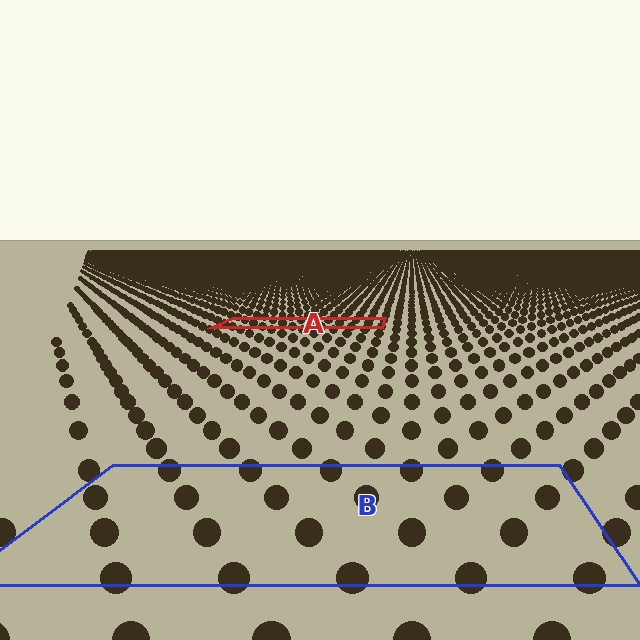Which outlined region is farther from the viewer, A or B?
Region A is farther from the viewer — the texture elements inside it appear smaller and more densely packed.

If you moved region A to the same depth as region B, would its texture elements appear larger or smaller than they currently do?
They would appear larger. At a closer depth, the same texture elements are projected at a bigger on-screen size.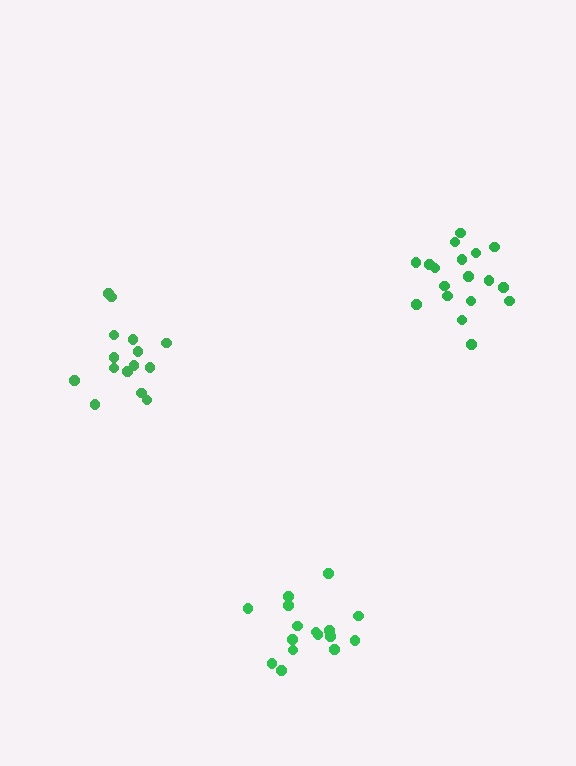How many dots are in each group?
Group 1: 16 dots, Group 2: 18 dots, Group 3: 15 dots (49 total).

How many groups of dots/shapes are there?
There are 3 groups.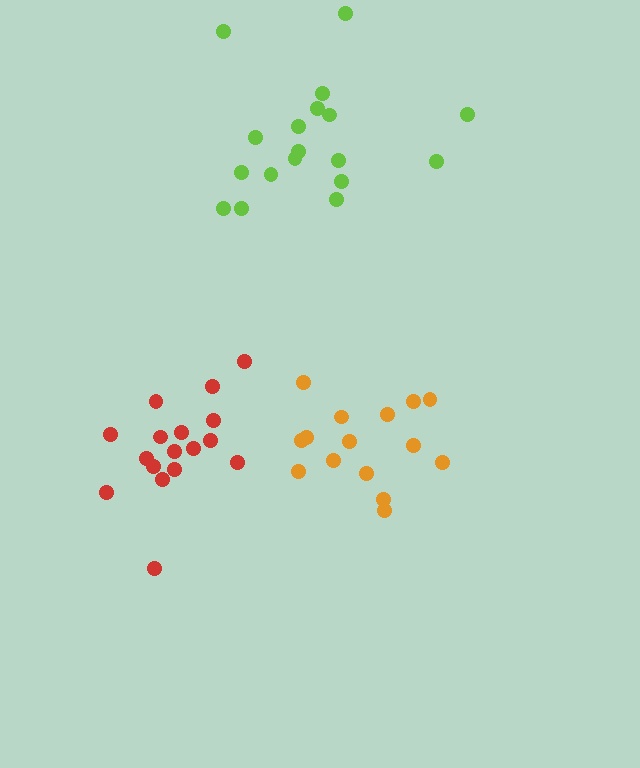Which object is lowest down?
The orange cluster is bottommost.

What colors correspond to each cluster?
The clusters are colored: lime, orange, red.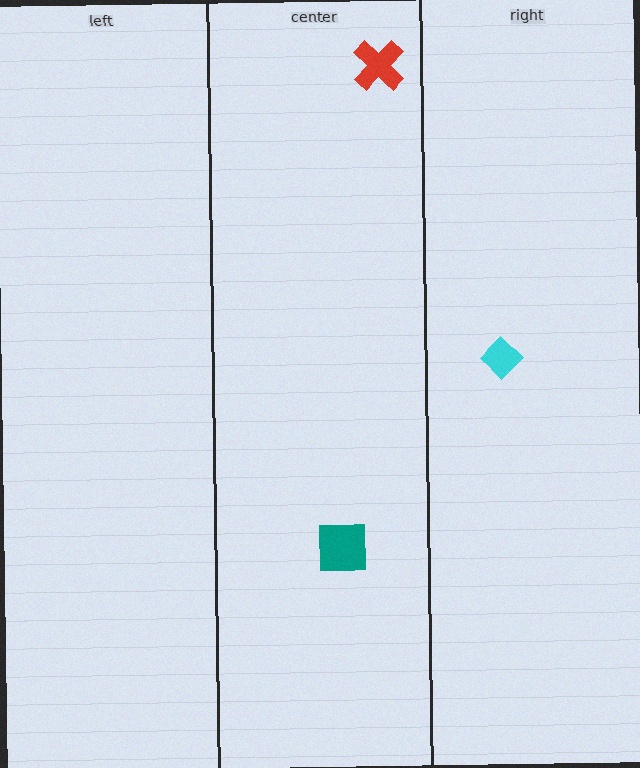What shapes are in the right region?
The cyan diamond.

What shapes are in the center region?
The red cross, the teal square.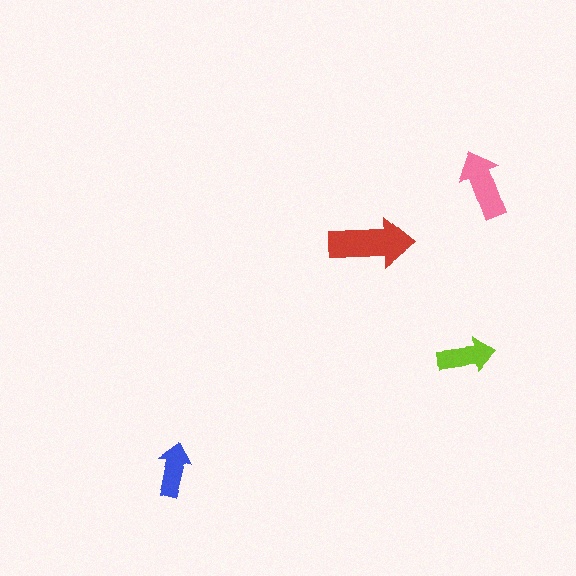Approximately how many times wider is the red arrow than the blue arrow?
About 1.5 times wider.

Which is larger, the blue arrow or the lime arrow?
The lime one.